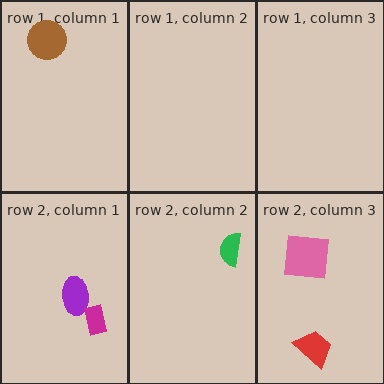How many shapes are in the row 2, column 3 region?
2.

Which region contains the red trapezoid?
The row 2, column 3 region.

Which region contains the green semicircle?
The row 2, column 2 region.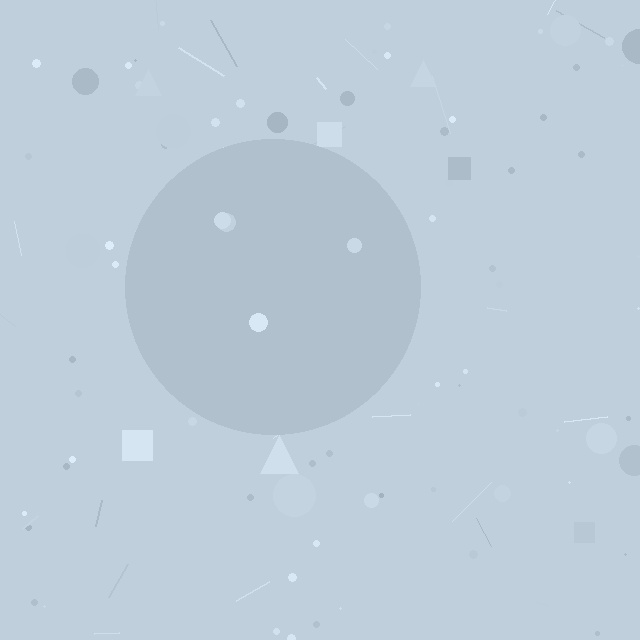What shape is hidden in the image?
A circle is hidden in the image.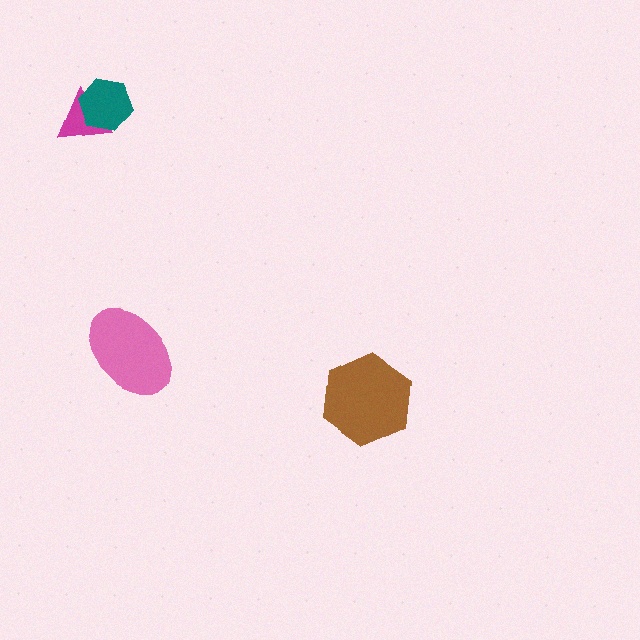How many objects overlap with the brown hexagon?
0 objects overlap with the brown hexagon.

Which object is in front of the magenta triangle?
The teal hexagon is in front of the magenta triangle.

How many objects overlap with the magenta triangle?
1 object overlaps with the magenta triangle.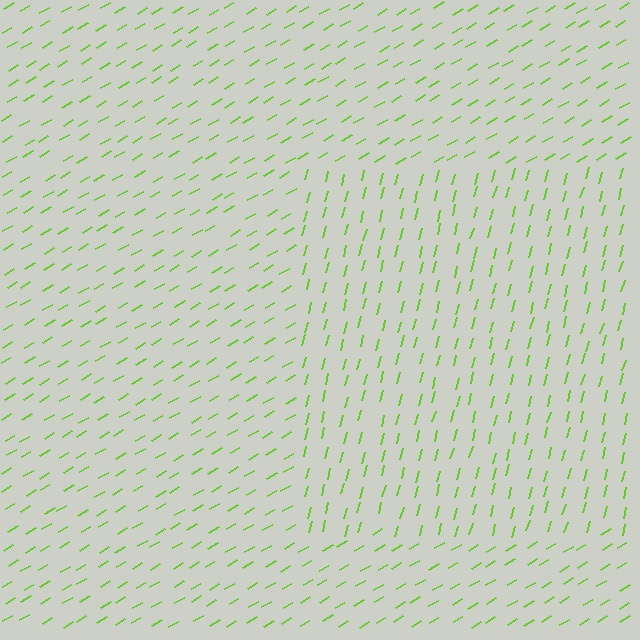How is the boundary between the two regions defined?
The boundary is defined purely by a change in line orientation (approximately 45 degrees difference). All lines are the same color and thickness.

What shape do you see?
I see a rectangle.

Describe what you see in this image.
The image is filled with small lime line segments. A rectangle region in the image has lines oriented differently from the surrounding lines, creating a visible texture boundary.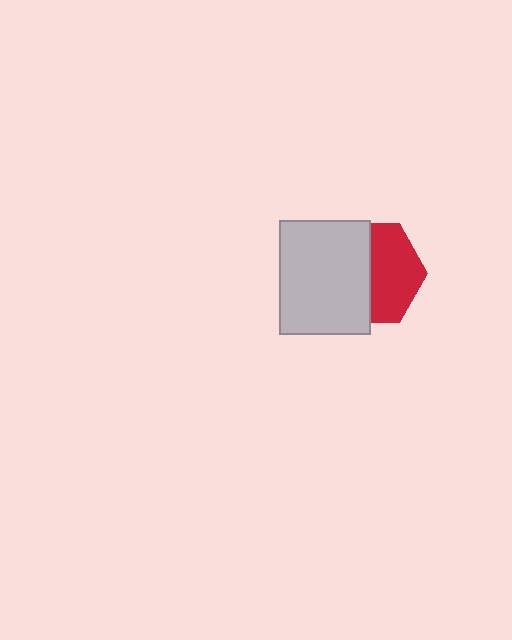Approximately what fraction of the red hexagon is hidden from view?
Roughly 51% of the red hexagon is hidden behind the light gray rectangle.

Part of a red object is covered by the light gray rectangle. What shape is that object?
It is a hexagon.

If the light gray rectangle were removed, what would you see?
You would see the complete red hexagon.